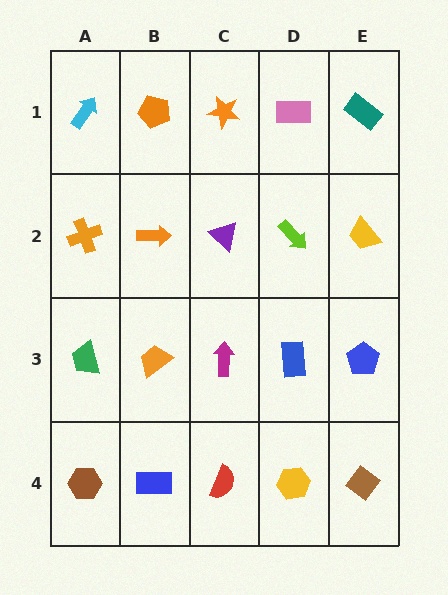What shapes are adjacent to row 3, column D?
A lime arrow (row 2, column D), a yellow hexagon (row 4, column D), a magenta arrow (row 3, column C), a blue pentagon (row 3, column E).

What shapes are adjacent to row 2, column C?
An orange star (row 1, column C), a magenta arrow (row 3, column C), an orange arrow (row 2, column B), a lime arrow (row 2, column D).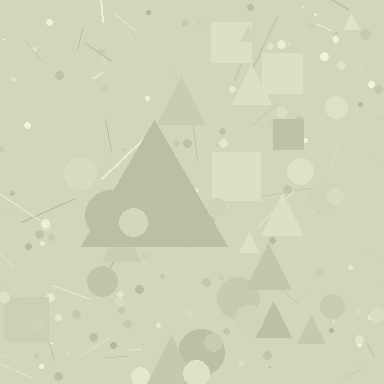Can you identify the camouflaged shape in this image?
The camouflaged shape is a triangle.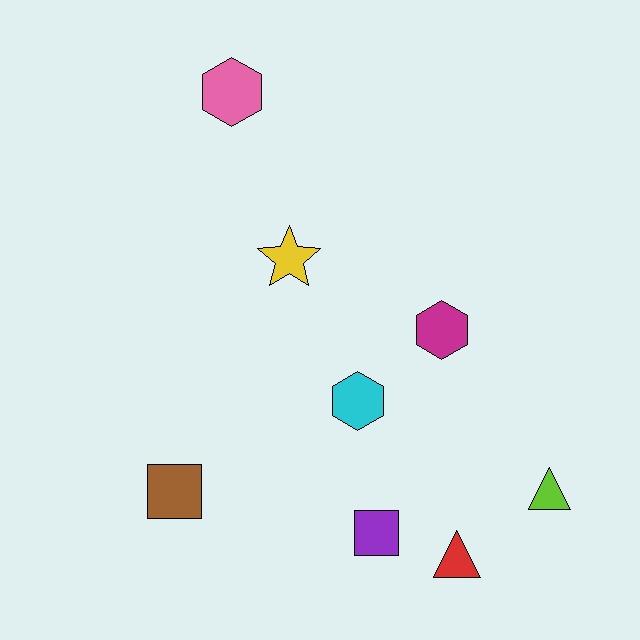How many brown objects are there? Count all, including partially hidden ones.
There is 1 brown object.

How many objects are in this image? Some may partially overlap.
There are 8 objects.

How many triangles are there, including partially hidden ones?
There are 2 triangles.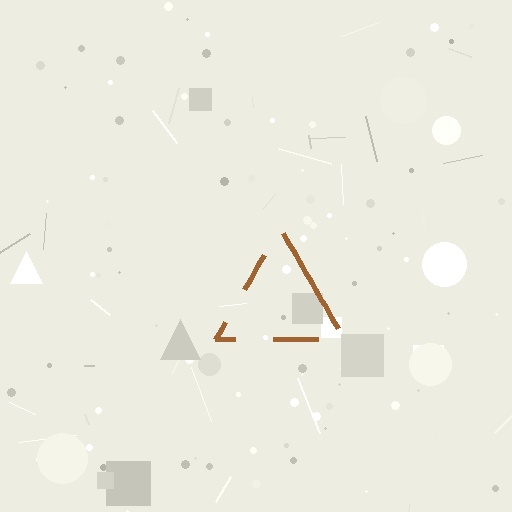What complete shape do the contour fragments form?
The contour fragments form a triangle.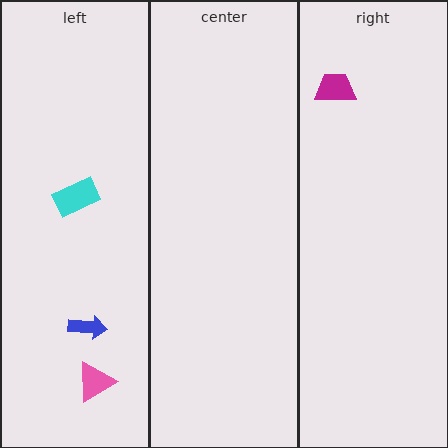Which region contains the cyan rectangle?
The left region.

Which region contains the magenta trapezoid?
The right region.